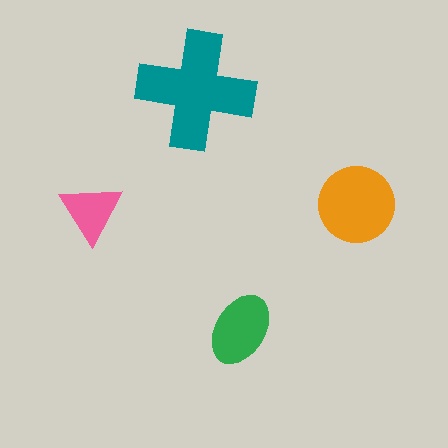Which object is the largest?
The teal cross.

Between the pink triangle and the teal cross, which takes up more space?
The teal cross.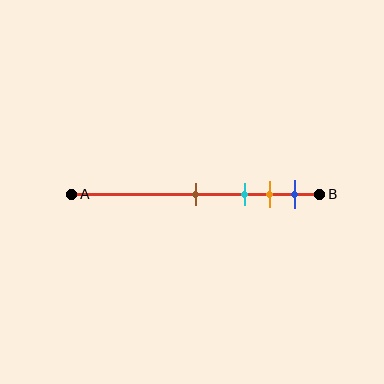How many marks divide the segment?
There are 4 marks dividing the segment.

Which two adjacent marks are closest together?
The orange and blue marks are the closest adjacent pair.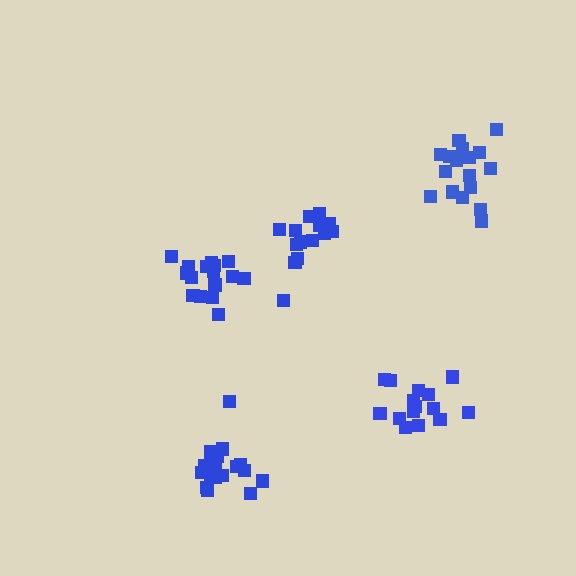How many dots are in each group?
Group 1: 15 dots, Group 2: 20 dots, Group 3: 16 dots, Group 4: 14 dots, Group 5: 18 dots (83 total).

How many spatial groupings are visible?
There are 5 spatial groupings.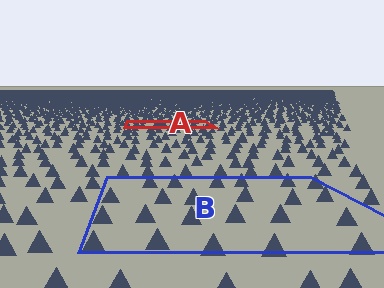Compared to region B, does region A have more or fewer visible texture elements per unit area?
Region A has more texture elements per unit area — they are packed more densely because it is farther away.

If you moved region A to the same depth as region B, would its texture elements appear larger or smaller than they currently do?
They would appear larger. At a closer depth, the same texture elements are projected at a bigger on-screen size.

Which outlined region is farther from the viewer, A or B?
Region A is farther from the viewer — the texture elements inside it appear smaller and more densely packed.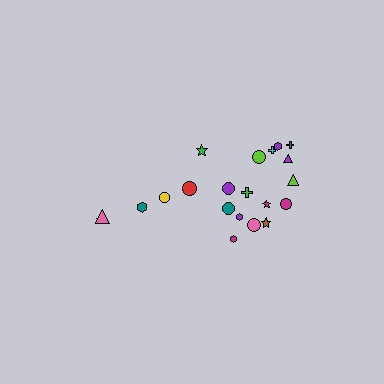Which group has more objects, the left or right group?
The right group.